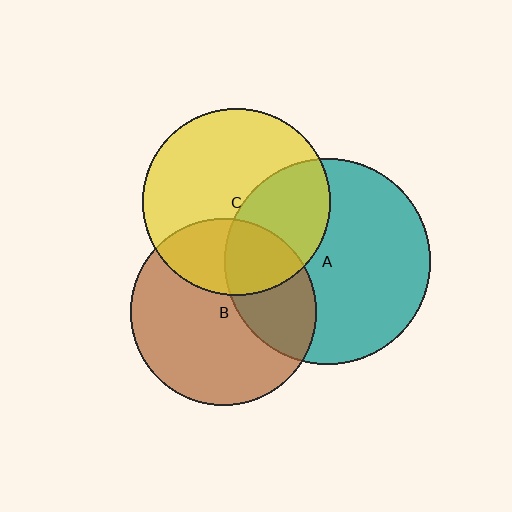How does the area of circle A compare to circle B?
Approximately 1.2 times.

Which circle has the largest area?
Circle A (teal).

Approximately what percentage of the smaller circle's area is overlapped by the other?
Approximately 30%.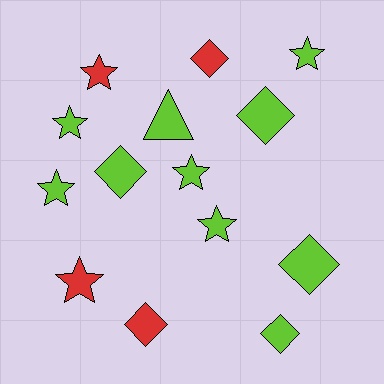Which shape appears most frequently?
Star, with 7 objects.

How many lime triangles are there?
There is 1 lime triangle.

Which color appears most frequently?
Lime, with 10 objects.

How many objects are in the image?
There are 14 objects.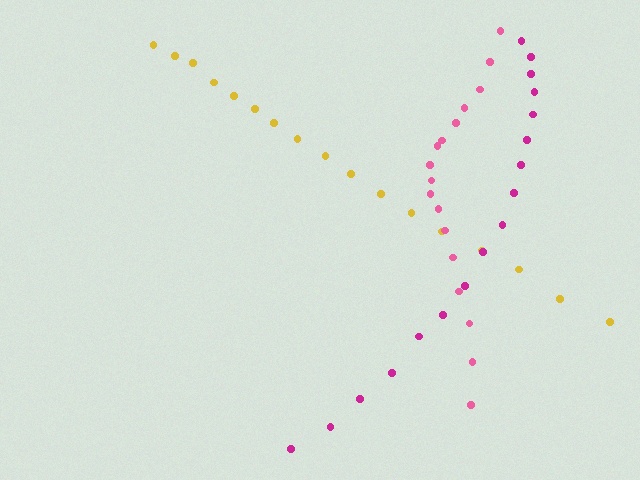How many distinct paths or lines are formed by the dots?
There are 3 distinct paths.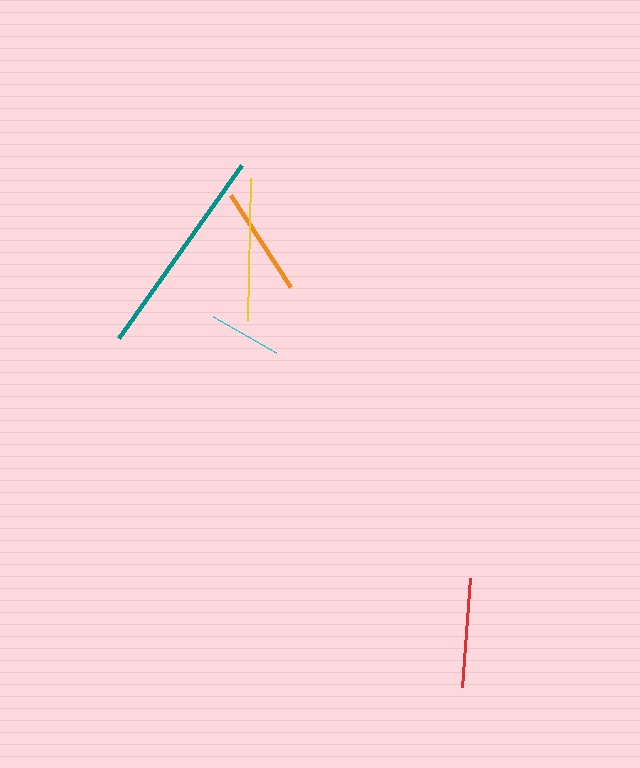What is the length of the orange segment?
The orange segment is approximately 110 pixels long.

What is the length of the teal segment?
The teal segment is approximately 213 pixels long.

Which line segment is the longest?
The teal line is the longest at approximately 213 pixels.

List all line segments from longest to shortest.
From longest to shortest: teal, yellow, orange, red, cyan.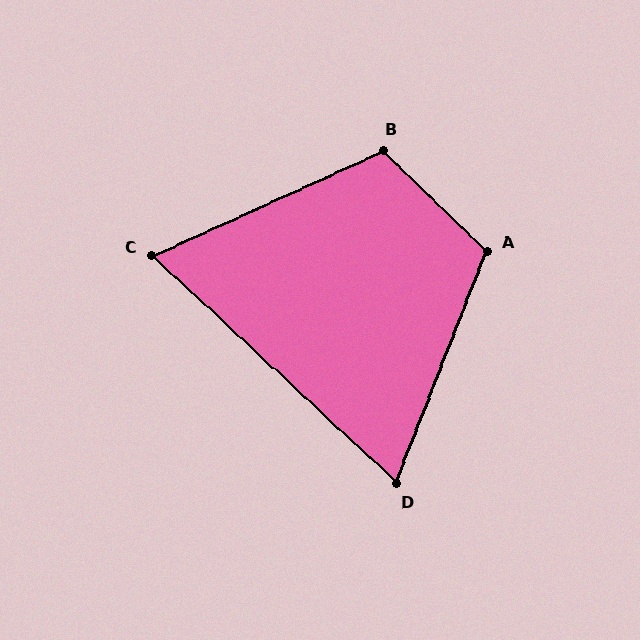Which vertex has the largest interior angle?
A, at approximately 113 degrees.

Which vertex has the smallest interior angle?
C, at approximately 67 degrees.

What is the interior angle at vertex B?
Approximately 112 degrees (obtuse).